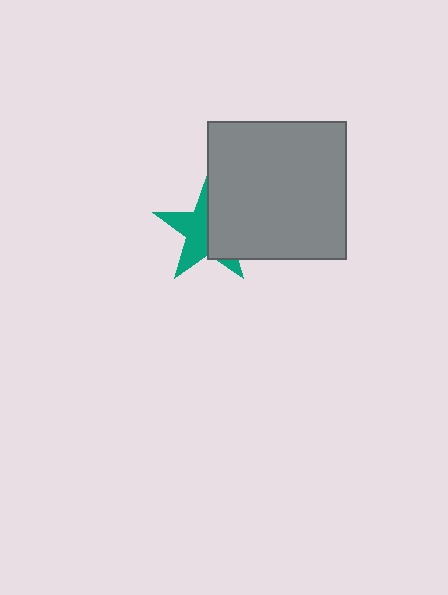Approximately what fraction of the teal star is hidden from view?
Roughly 47% of the teal star is hidden behind the gray square.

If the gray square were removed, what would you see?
You would see the complete teal star.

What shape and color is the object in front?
The object in front is a gray square.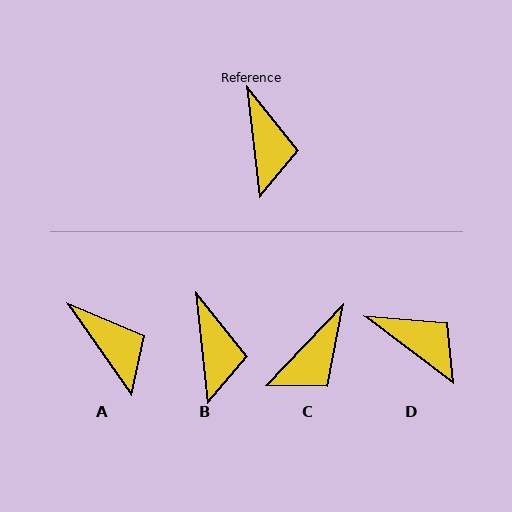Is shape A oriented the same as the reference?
No, it is off by about 29 degrees.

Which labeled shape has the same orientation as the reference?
B.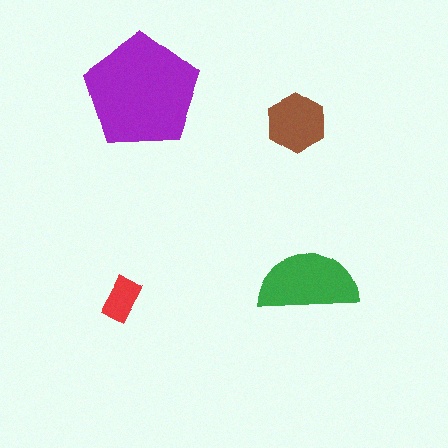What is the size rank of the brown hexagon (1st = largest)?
3rd.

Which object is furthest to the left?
The red rectangle is leftmost.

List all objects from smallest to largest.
The red rectangle, the brown hexagon, the green semicircle, the purple pentagon.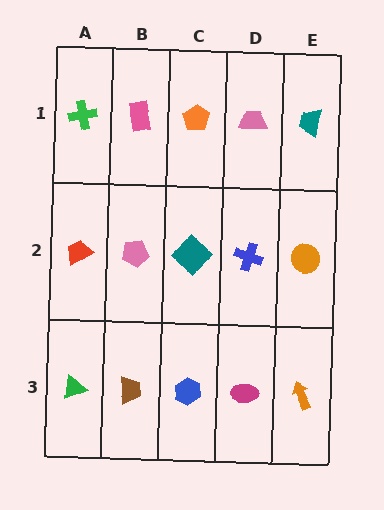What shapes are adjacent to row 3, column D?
A blue cross (row 2, column D), a blue hexagon (row 3, column C), an orange arrow (row 3, column E).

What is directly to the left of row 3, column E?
A magenta ellipse.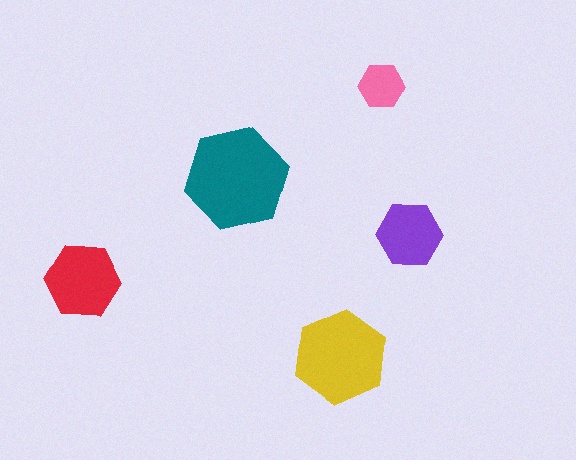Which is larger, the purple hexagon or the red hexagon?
The red one.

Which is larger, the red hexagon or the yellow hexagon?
The yellow one.